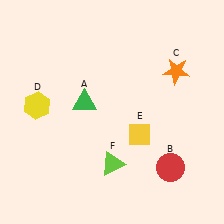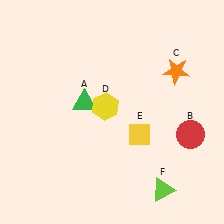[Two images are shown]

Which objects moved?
The objects that moved are: the red circle (B), the yellow hexagon (D), the lime triangle (F).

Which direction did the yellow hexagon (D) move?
The yellow hexagon (D) moved right.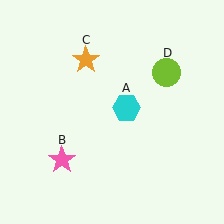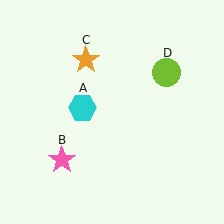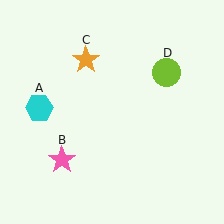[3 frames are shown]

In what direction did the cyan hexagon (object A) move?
The cyan hexagon (object A) moved left.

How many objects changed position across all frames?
1 object changed position: cyan hexagon (object A).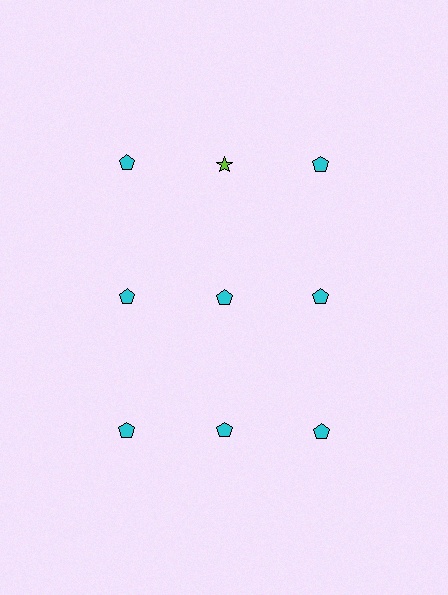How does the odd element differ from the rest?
It differs in both color (lime instead of cyan) and shape (star instead of pentagon).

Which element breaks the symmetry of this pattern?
The lime star in the top row, second from left column breaks the symmetry. All other shapes are cyan pentagons.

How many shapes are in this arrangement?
There are 9 shapes arranged in a grid pattern.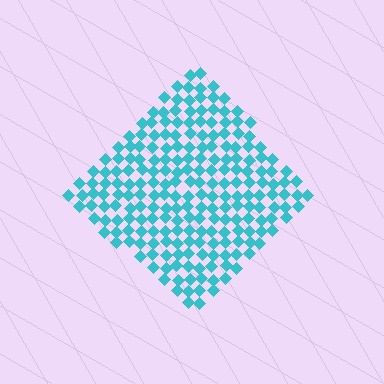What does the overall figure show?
The overall figure shows a diamond.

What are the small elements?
The small elements are diamonds.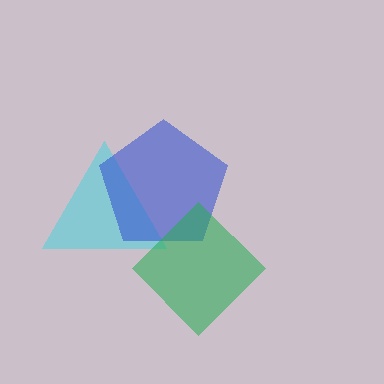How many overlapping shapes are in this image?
There are 3 overlapping shapes in the image.